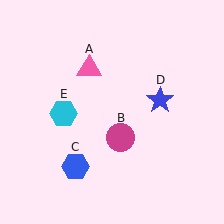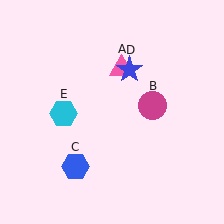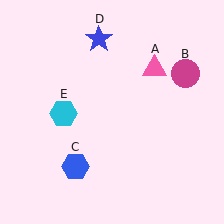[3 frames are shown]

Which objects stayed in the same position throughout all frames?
Blue hexagon (object C) and cyan hexagon (object E) remained stationary.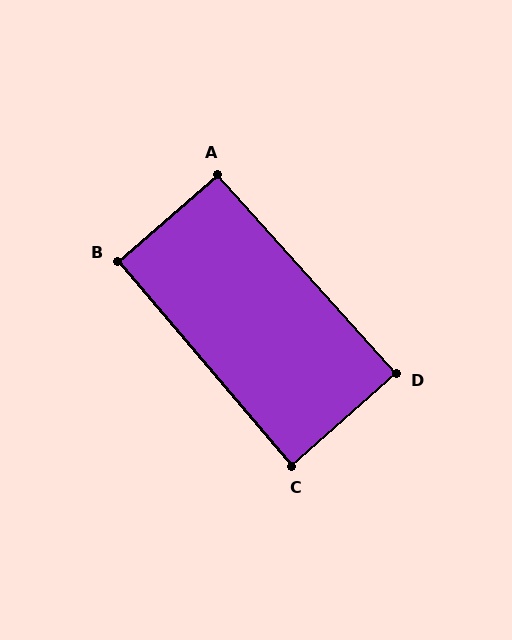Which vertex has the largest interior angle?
A, at approximately 91 degrees.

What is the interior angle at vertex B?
Approximately 91 degrees (approximately right).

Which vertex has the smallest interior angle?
C, at approximately 89 degrees.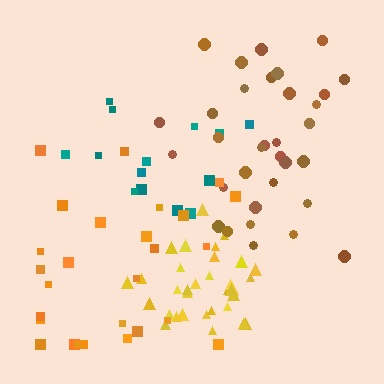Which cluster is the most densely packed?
Yellow.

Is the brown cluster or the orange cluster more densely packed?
Brown.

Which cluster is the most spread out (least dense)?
Orange.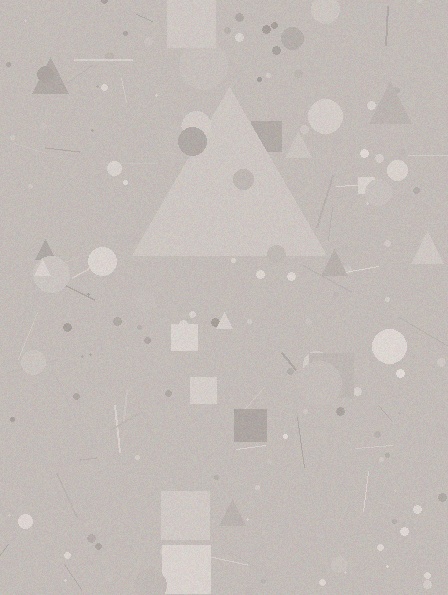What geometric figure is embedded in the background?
A triangle is embedded in the background.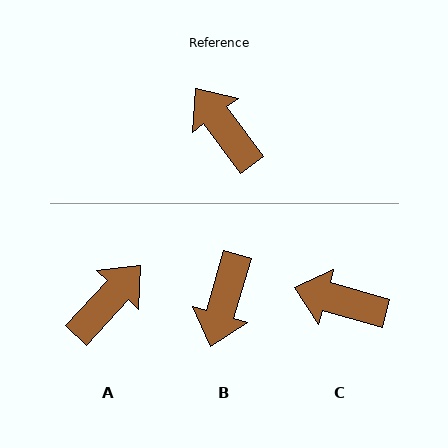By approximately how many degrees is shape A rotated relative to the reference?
Approximately 79 degrees clockwise.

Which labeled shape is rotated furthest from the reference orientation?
B, about 127 degrees away.